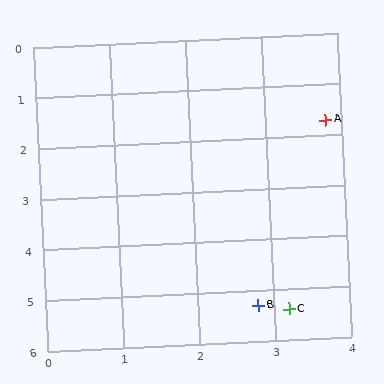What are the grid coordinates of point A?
Point A is at approximately (3.8, 1.7).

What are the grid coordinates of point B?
Point B is at approximately (2.8, 5.3).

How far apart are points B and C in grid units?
Points B and C are about 0.4 grid units apart.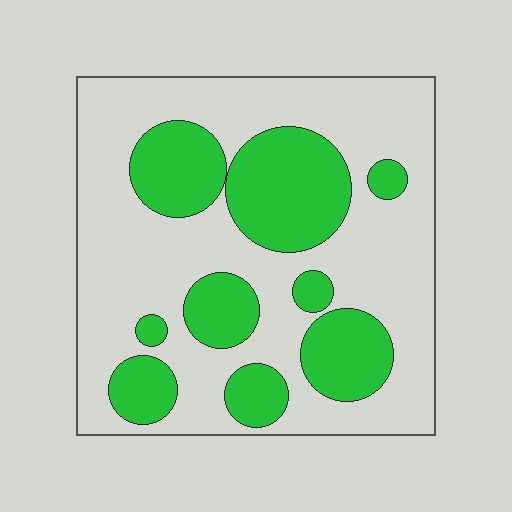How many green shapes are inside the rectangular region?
9.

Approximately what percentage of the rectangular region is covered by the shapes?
Approximately 35%.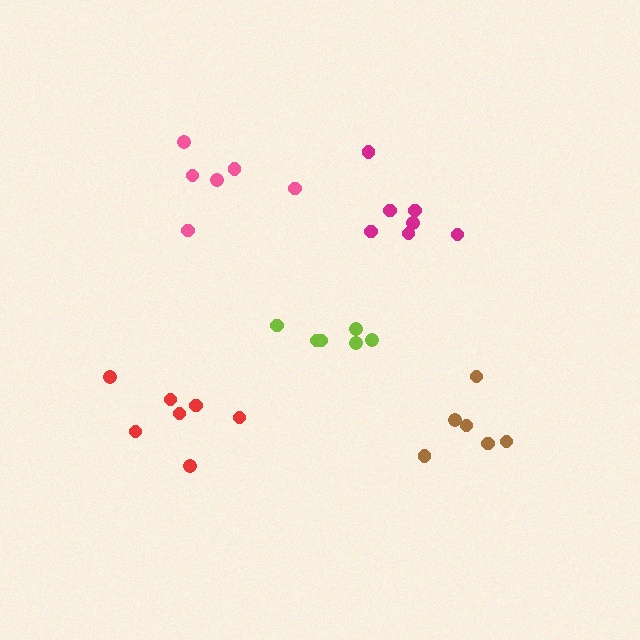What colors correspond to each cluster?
The clusters are colored: brown, magenta, red, pink, lime.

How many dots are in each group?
Group 1: 6 dots, Group 2: 7 dots, Group 3: 7 dots, Group 4: 6 dots, Group 5: 6 dots (32 total).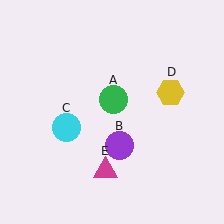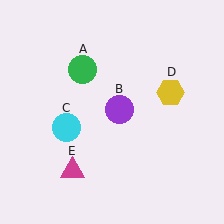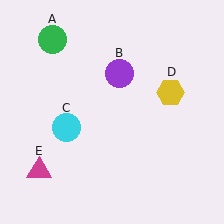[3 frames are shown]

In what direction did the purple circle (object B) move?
The purple circle (object B) moved up.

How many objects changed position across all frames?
3 objects changed position: green circle (object A), purple circle (object B), magenta triangle (object E).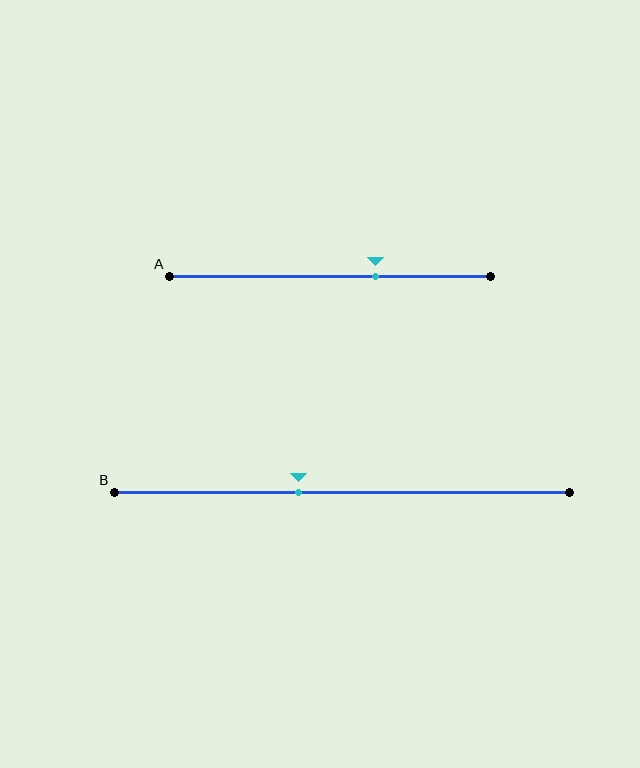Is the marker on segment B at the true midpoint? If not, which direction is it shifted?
No, the marker on segment B is shifted to the left by about 9% of the segment length.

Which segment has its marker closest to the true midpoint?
Segment B has its marker closest to the true midpoint.